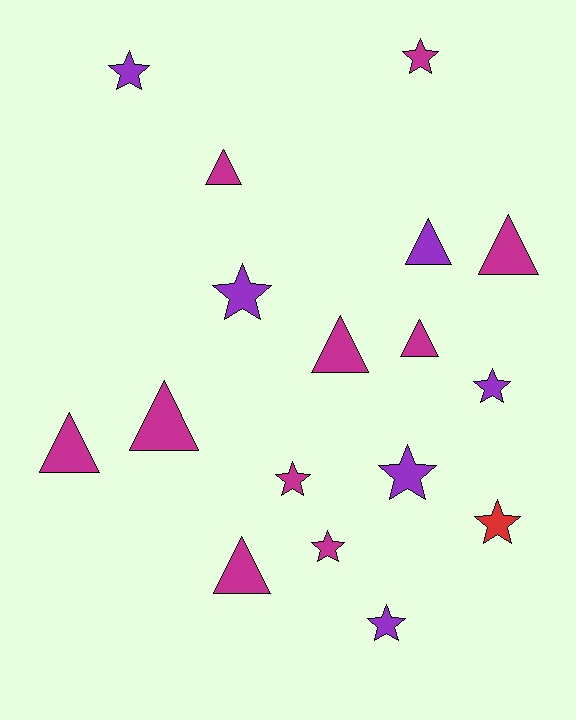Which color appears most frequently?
Magenta, with 10 objects.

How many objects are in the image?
There are 17 objects.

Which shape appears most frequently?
Star, with 9 objects.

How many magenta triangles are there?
There are 7 magenta triangles.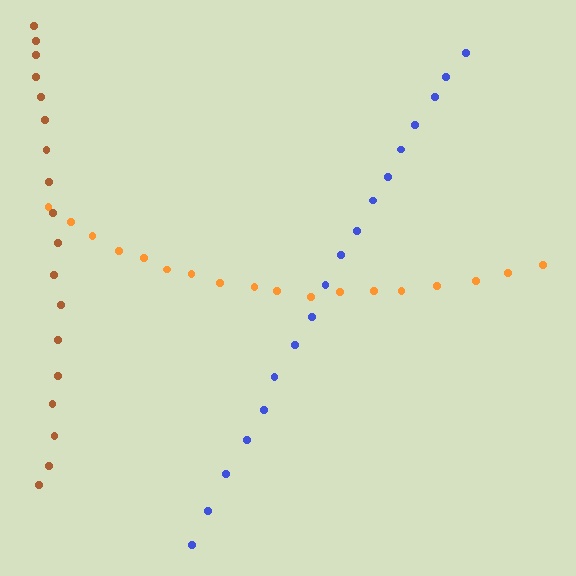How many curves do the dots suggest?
There are 3 distinct paths.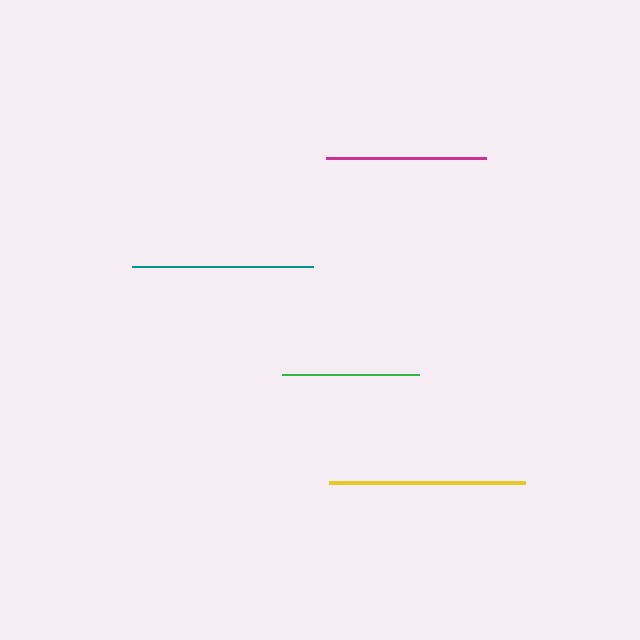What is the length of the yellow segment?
The yellow segment is approximately 196 pixels long.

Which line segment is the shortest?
The green line is the shortest at approximately 137 pixels.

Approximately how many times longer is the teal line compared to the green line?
The teal line is approximately 1.3 times the length of the green line.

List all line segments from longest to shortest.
From longest to shortest: yellow, teal, magenta, green.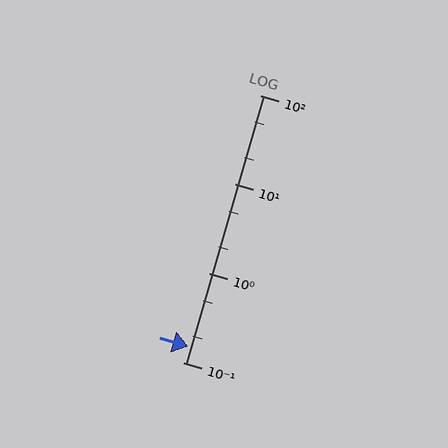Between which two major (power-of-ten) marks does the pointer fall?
The pointer is between 0.1 and 1.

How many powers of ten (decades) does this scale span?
The scale spans 3 decades, from 0.1 to 100.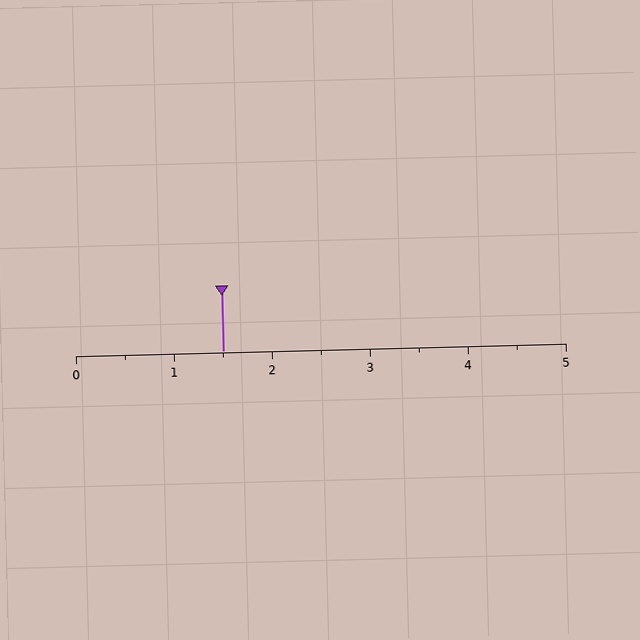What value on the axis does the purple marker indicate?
The marker indicates approximately 1.5.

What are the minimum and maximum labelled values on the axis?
The axis runs from 0 to 5.